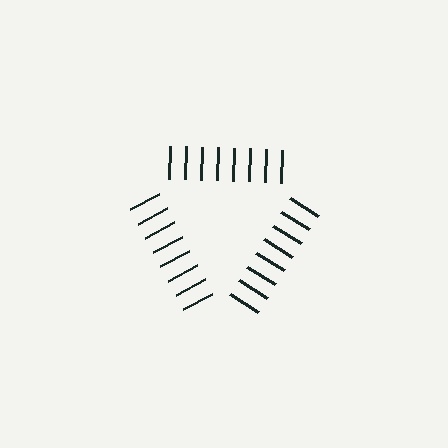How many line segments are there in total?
24 — 8 along each of the 3 edges.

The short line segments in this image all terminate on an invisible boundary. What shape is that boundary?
An illusory triangle — the line segments terminate on its edges but no continuous stroke is drawn.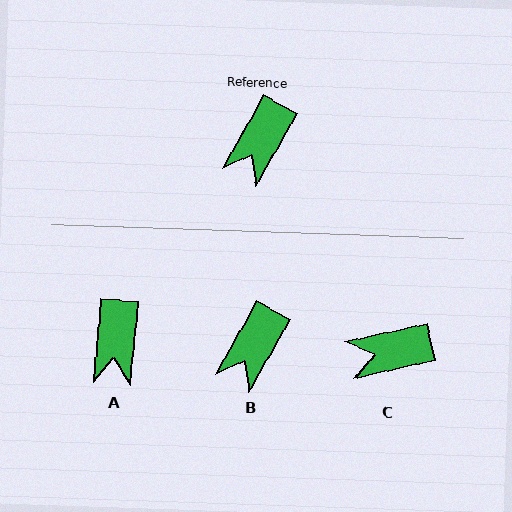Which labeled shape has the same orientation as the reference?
B.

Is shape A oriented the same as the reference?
No, it is off by about 24 degrees.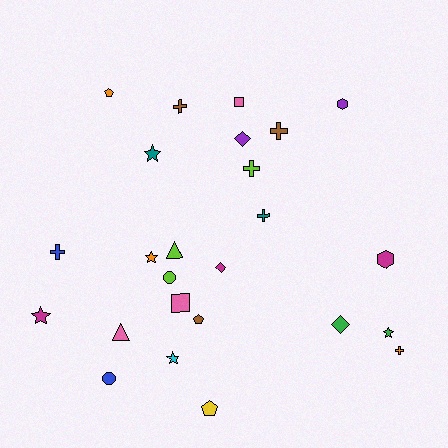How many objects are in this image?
There are 25 objects.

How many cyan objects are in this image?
There is 1 cyan object.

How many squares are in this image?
There are 2 squares.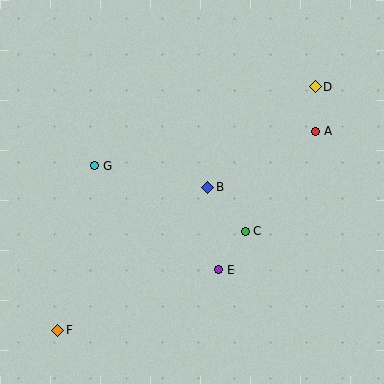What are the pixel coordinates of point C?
Point C is at (245, 231).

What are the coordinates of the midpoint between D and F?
The midpoint between D and F is at (186, 208).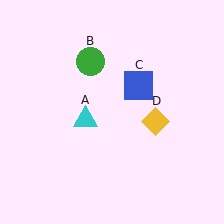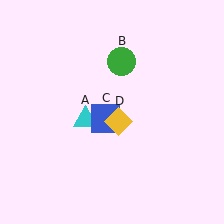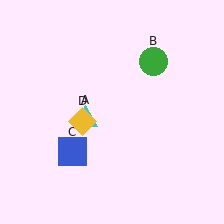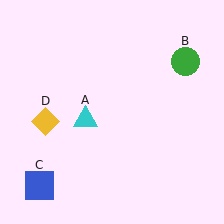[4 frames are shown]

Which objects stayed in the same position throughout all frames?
Cyan triangle (object A) remained stationary.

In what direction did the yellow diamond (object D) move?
The yellow diamond (object D) moved left.